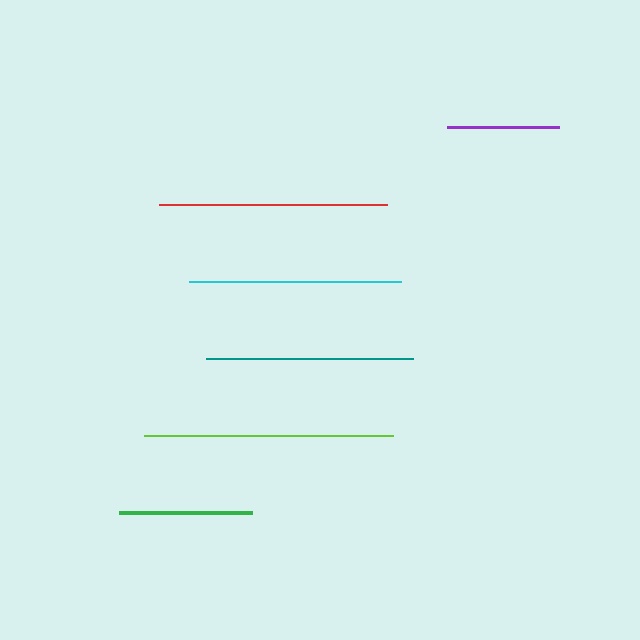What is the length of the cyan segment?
The cyan segment is approximately 211 pixels long.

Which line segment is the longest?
The lime line is the longest at approximately 249 pixels.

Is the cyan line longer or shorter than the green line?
The cyan line is longer than the green line.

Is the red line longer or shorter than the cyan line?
The red line is longer than the cyan line.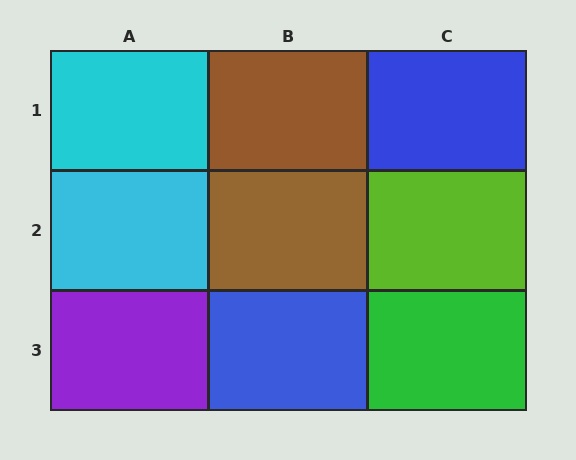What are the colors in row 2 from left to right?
Cyan, brown, lime.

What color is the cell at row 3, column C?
Green.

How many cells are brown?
2 cells are brown.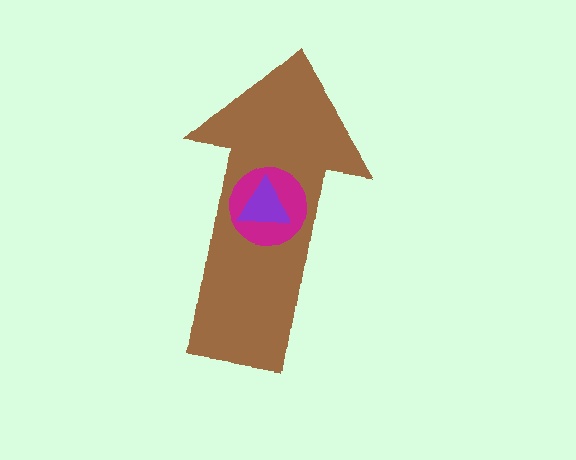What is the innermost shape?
The purple triangle.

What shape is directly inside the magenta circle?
The purple triangle.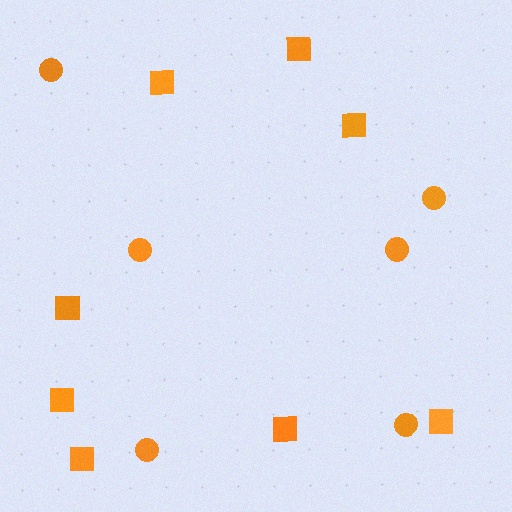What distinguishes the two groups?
There are 2 groups: one group of circles (6) and one group of squares (8).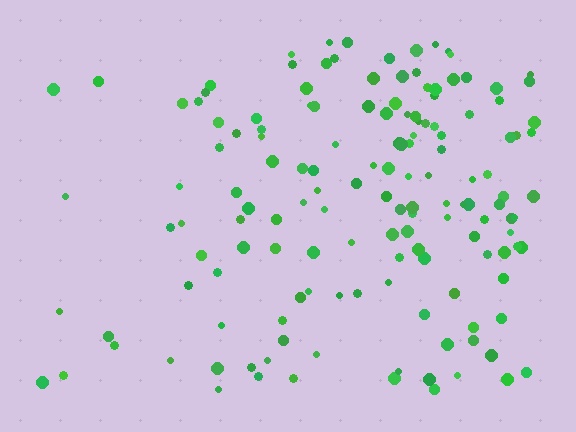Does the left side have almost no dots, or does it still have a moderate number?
Still a moderate number, just noticeably fewer than the right.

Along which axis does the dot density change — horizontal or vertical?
Horizontal.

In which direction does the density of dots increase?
From left to right, with the right side densest.